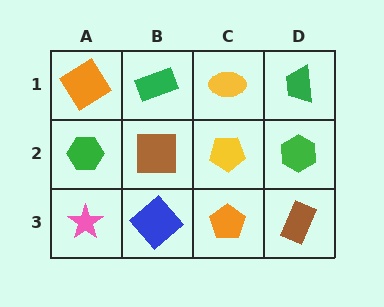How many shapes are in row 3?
4 shapes.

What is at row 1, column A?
An orange diamond.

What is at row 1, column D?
A green trapezoid.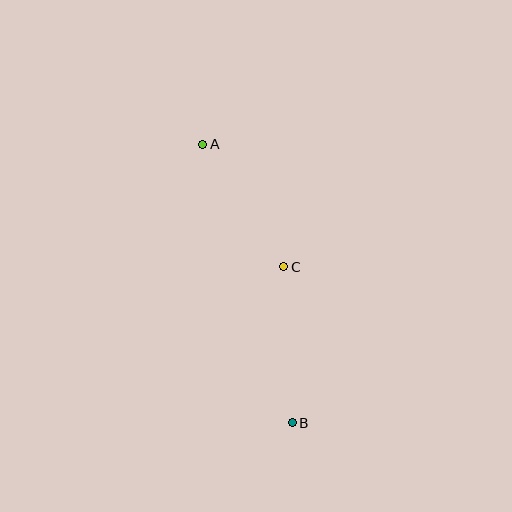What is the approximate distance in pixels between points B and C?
The distance between B and C is approximately 156 pixels.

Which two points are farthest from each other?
Points A and B are farthest from each other.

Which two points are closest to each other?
Points A and C are closest to each other.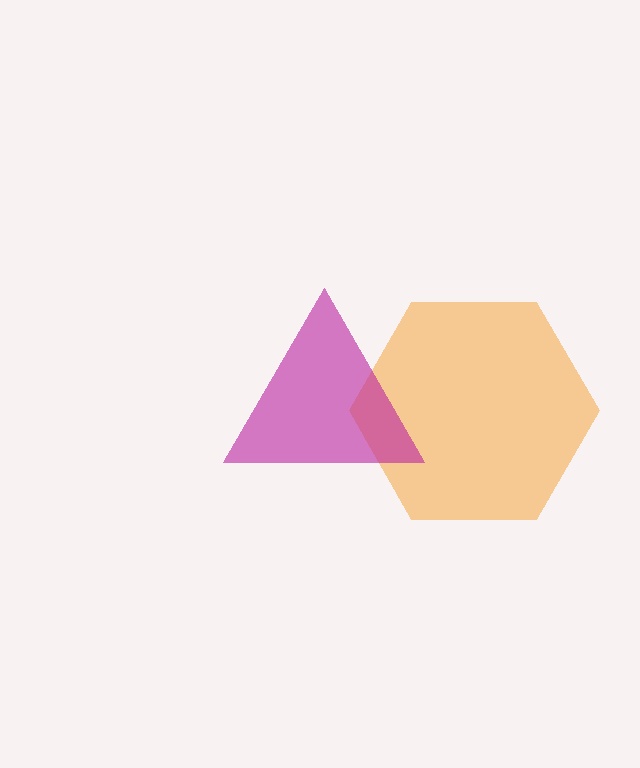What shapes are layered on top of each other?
The layered shapes are: an orange hexagon, a magenta triangle.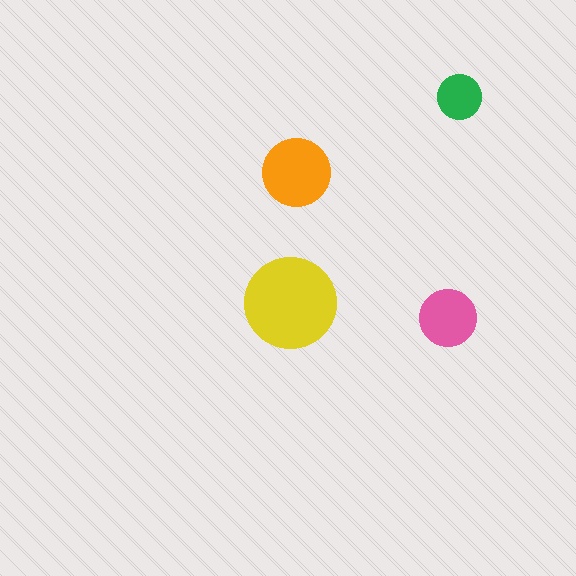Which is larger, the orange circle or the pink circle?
The orange one.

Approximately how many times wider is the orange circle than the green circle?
About 1.5 times wider.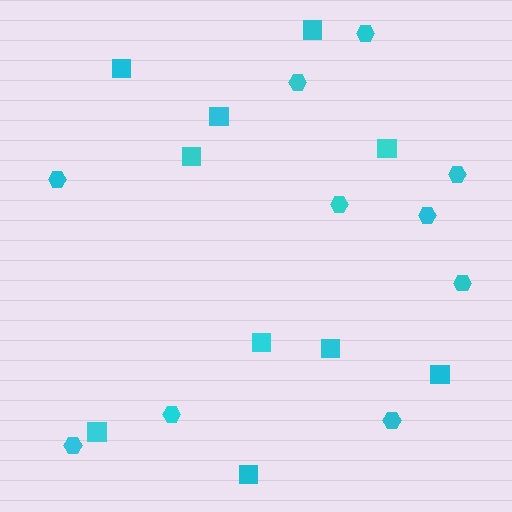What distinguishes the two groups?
There are 2 groups: one group of squares (10) and one group of hexagons (10).